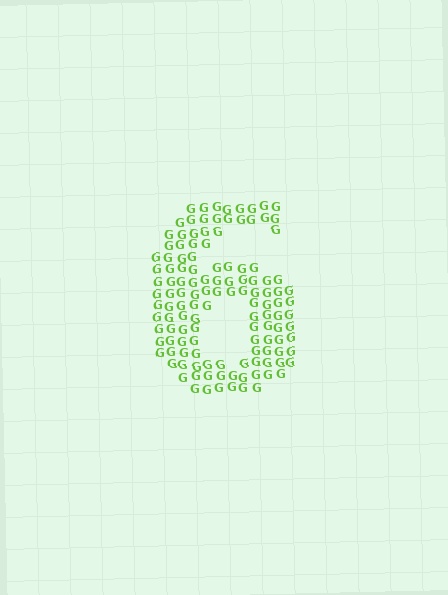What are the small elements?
The small elements are letter G's.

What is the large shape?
The large shape is the digit 6.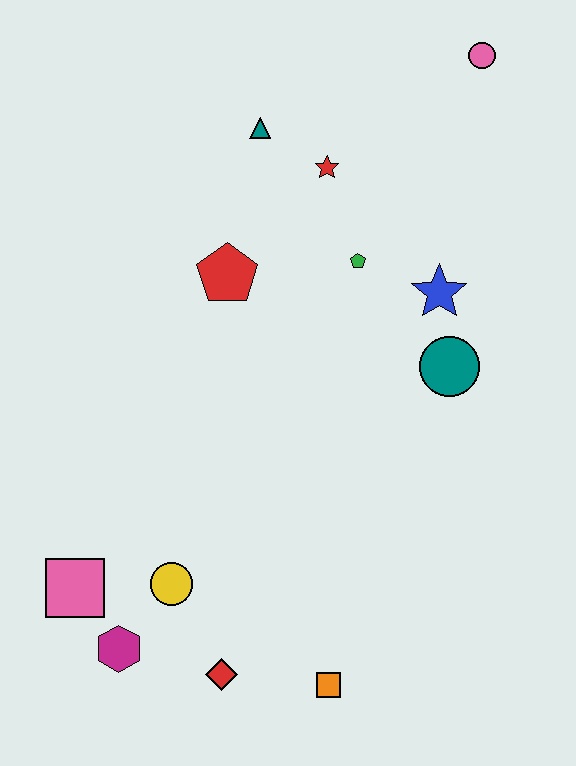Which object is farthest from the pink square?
The pink circle is farthest from the pink square.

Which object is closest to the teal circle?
The blue star is closest to the teal circle.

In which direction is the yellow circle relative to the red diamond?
The yellow circle is above the red diamond.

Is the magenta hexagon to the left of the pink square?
No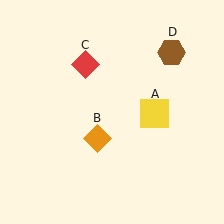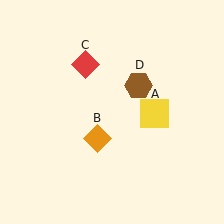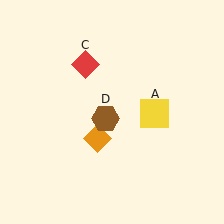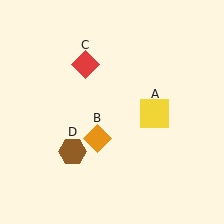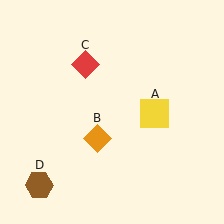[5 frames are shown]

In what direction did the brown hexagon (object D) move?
The brown hexagon (object D) moved down and to the left.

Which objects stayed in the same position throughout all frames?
Yellow square (object A) and orange diamond (object B) and red diamond (object C) remained stationary.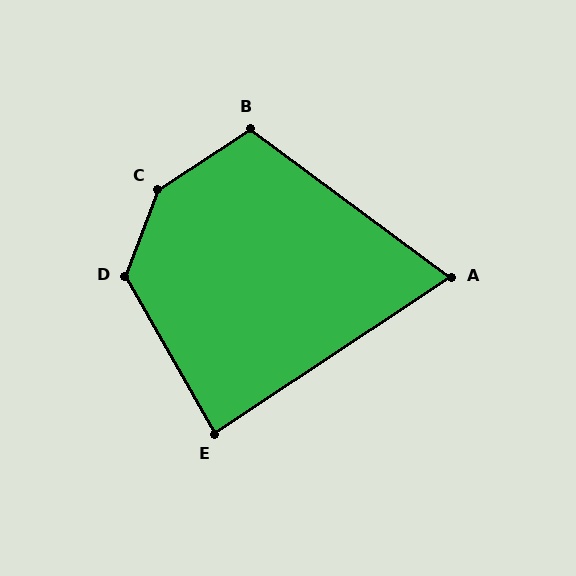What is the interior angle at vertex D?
Approximately 130 degrees (obtuse).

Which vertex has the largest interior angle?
C, at approximately 144 degrees.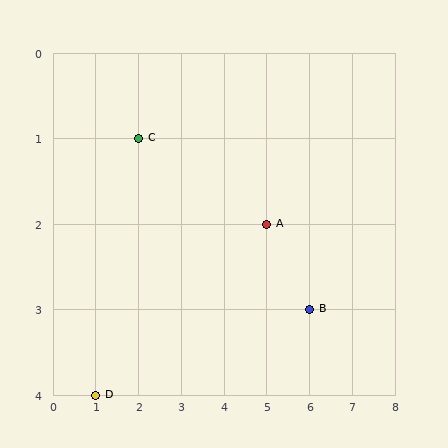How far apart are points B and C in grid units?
Points B and C are 4 columns and 2 rows apart (about 4.5 grid units diagonally).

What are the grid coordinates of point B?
Point B is at grid coordinates (6, 3).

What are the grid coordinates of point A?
Point A is at grid coordinates (5, 2).